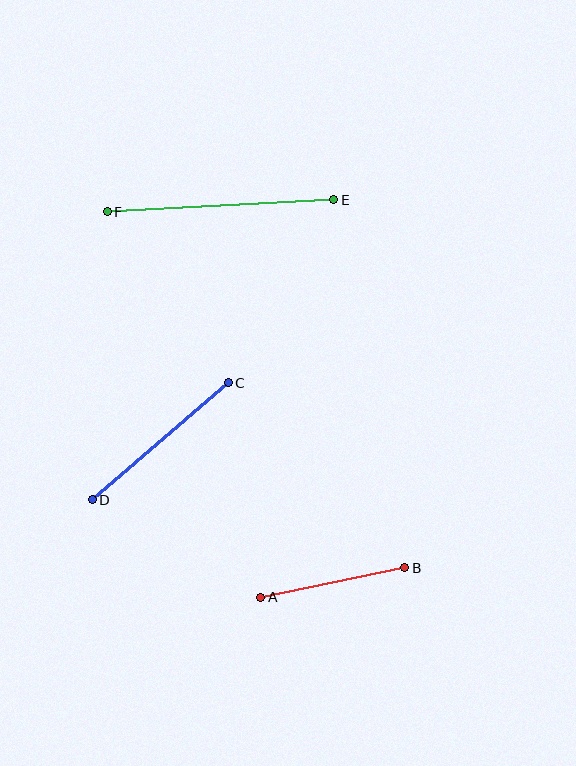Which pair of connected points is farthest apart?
Points E and F are farthest apart.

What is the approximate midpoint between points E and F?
The midpoint is at approximately (220, 206) pixels.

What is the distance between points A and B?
The distance is approximately 147 pixels.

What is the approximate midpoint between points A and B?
The midpoint is at approximately (333, 582) pixels.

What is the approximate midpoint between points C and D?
The midpoint is at approximately (160, 441) pixels.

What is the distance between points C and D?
The distance is approximately 179 pixels.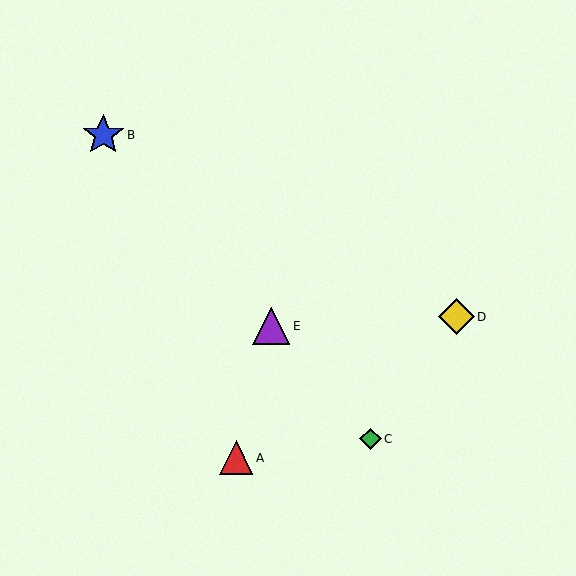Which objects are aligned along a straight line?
Objects B, C, E are aligned along a straight line.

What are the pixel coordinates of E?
Object E is at (271, 326).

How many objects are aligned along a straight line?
3 objects (B, C, E) are aligned along a straight line.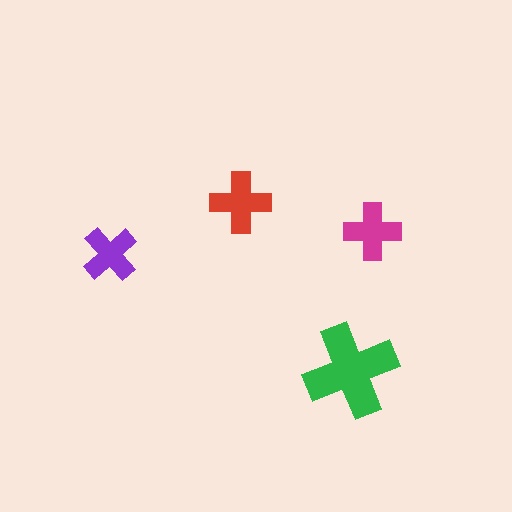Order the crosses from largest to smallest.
the green one, the red one, the magenta one, the purple one.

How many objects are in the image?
There are 4 objects in the image.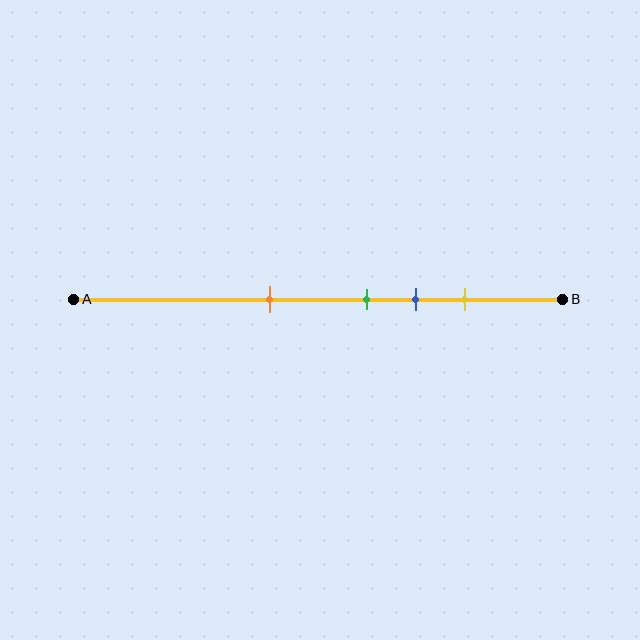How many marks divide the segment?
There are 4 marks dividing the segment.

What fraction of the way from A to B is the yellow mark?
The yellow mark is approximately 80% (0.8) of the way from A to B.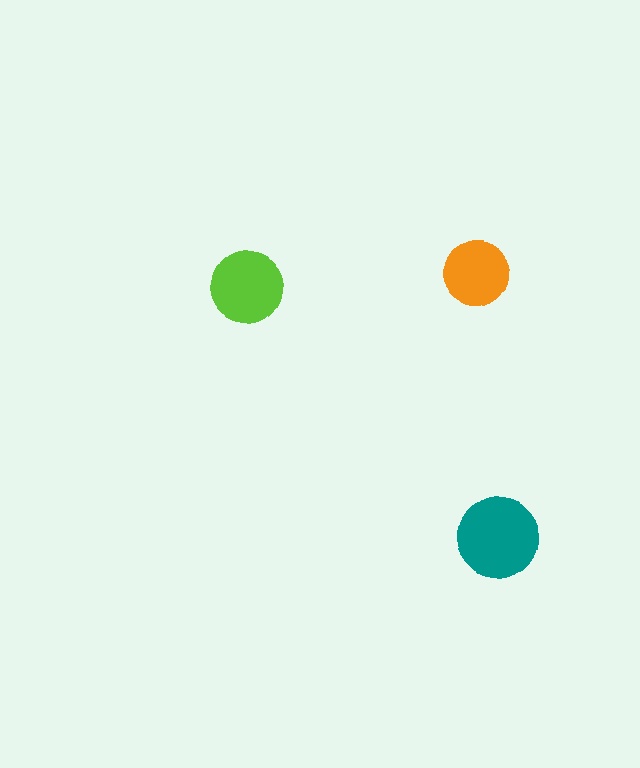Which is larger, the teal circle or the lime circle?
The teal one.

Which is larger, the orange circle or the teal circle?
The teal one.